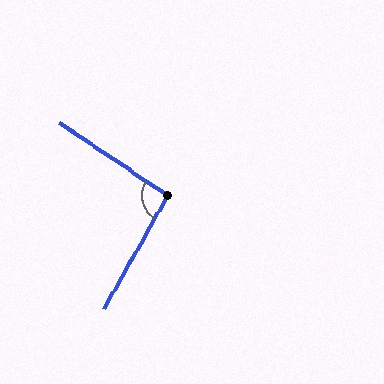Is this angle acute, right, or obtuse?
It is approximately a right angle.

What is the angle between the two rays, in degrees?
Approximately 95 degrees.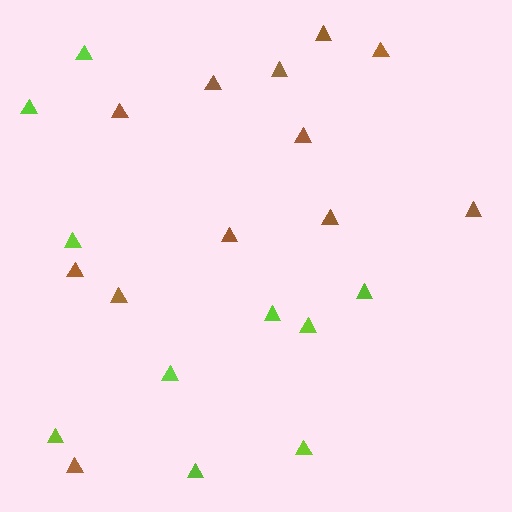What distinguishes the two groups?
There are 2 groups: one group of brown triangles (12) and one group of lime triangles (10).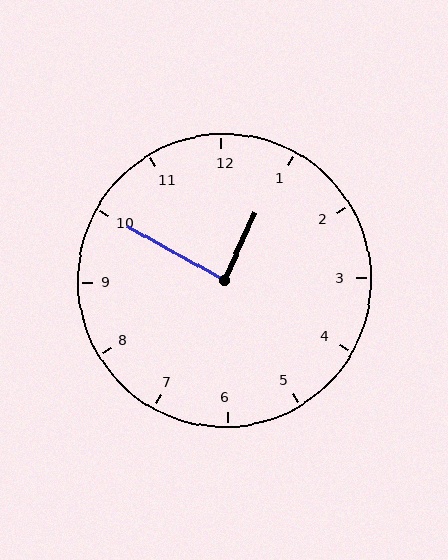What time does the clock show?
12:50.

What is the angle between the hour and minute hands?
Approximately 85 degrees.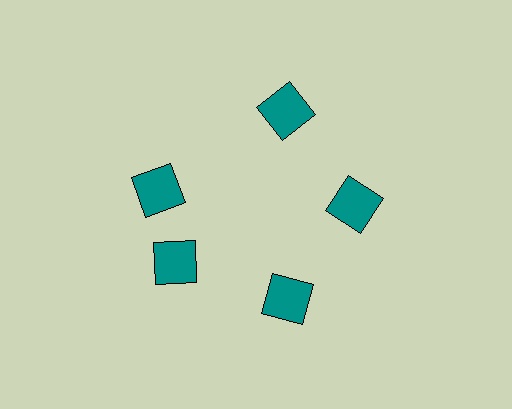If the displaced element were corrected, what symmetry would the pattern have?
It would have 5-fold rotational symmetry — the pattern would map onto itself every 72 degrees.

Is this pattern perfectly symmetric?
No. The 5 teal squares are arranged in a ring, but one element near the 10 o'clock position is rotated out of alignment along the ring, breaking the 5-fold rotational symmetry.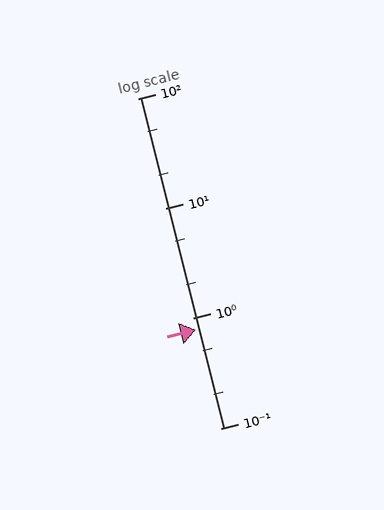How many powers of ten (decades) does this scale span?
The scale spans 3 decades, from 0.1 to 100.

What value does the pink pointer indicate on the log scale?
The pointer indicates approximately 0.78.